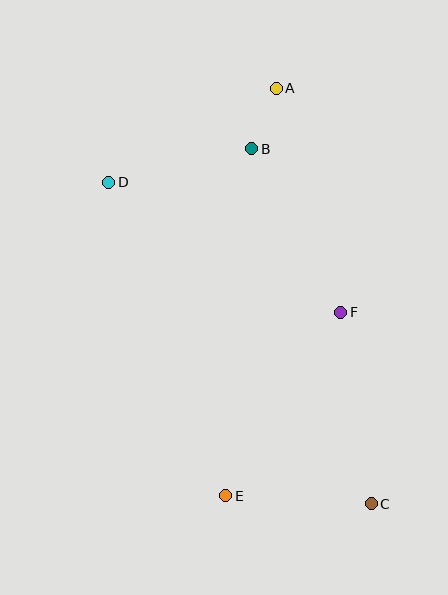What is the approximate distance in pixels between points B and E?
The distance between B and E is approximately 348 pixels.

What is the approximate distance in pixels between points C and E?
The distance between C and E is approximately 145 pixels.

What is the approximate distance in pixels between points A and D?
The distance between A and D is approximately 192 pixels.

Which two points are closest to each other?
Points A and B are closest to each other.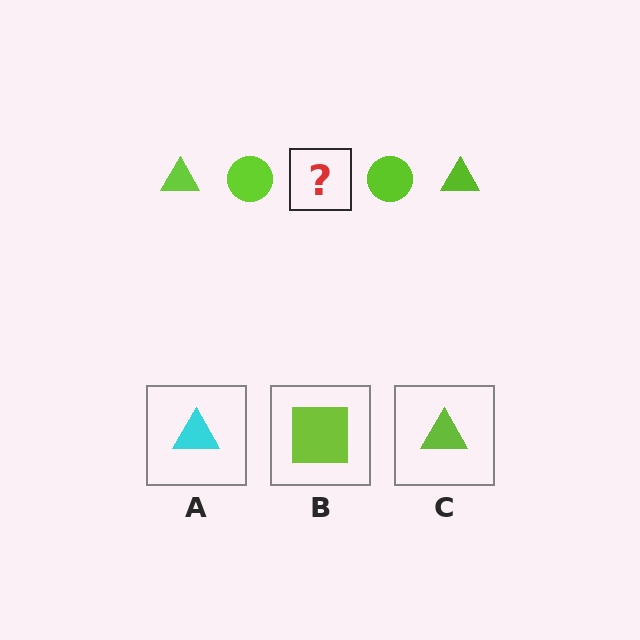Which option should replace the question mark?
Option C.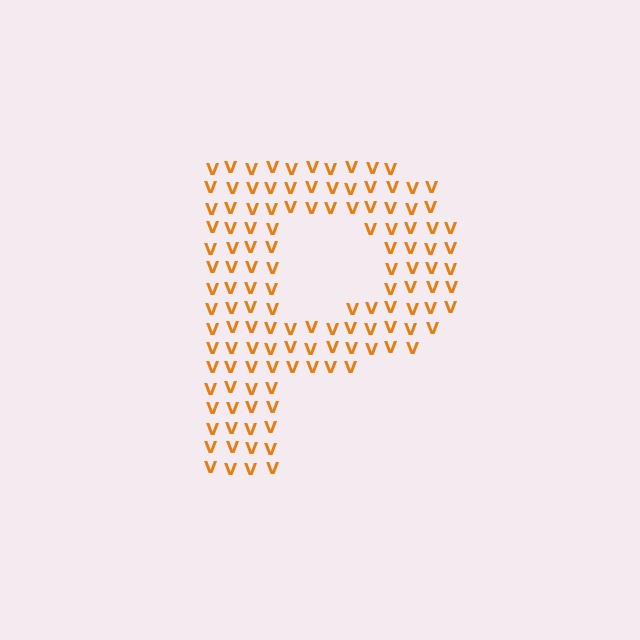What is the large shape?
The large shape is the letter P.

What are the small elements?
The small elements are letter V's.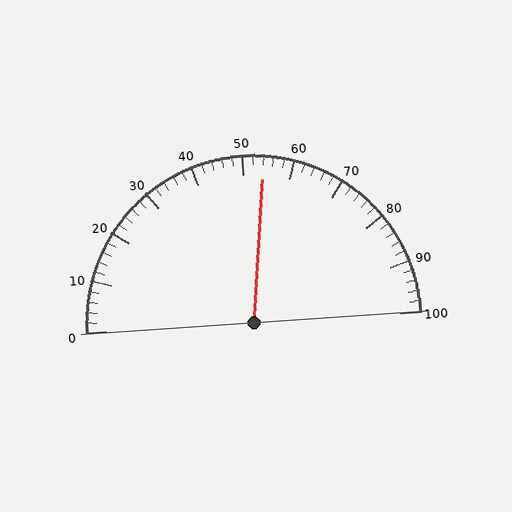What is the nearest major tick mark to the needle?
The nearest major tick mark is 50.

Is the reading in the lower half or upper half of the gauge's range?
The reading is in the upper half of the range (0 to 100).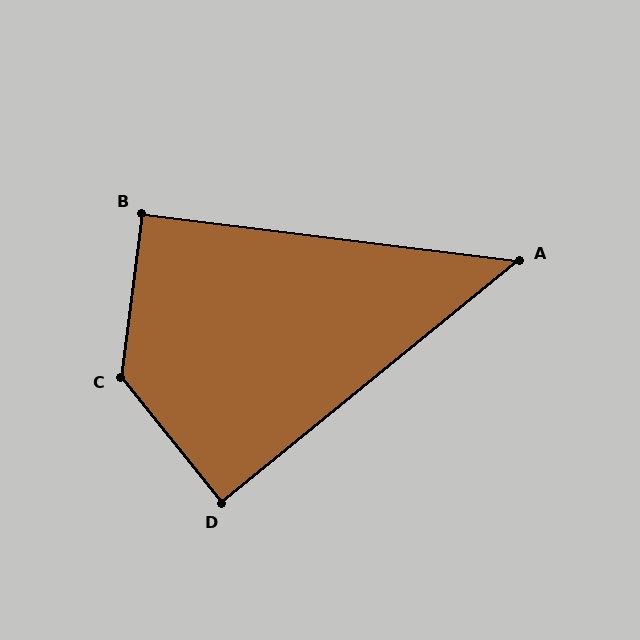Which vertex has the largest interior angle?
C, at approximately 134 degrees.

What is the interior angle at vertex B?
Approximately 90 degrees (approximately right).